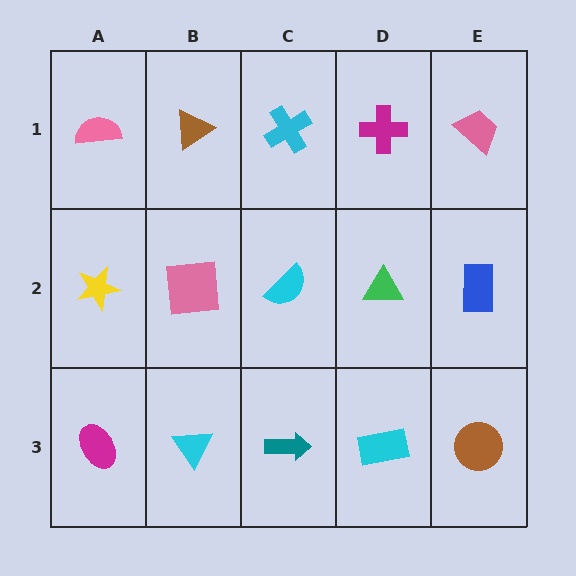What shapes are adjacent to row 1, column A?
A yellow star (row 2, column A), a brown triangle (row 1, column B).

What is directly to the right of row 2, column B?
A cyan semicircle.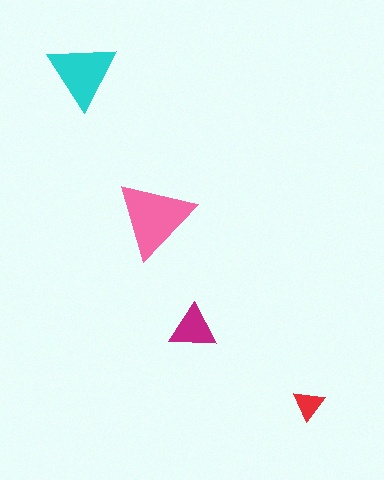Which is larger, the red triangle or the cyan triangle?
The cyan one.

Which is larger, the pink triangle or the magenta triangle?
The pink one.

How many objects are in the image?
There are 4 objects in the image.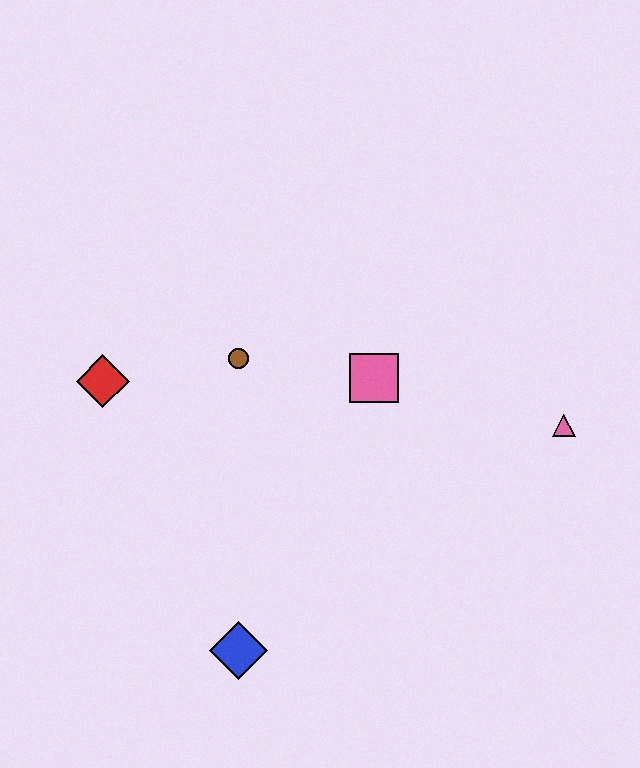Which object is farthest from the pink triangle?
The red diamond is farthest from the pink triangle.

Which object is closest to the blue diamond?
The brown circle is closest to the blue diamond.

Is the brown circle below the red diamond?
No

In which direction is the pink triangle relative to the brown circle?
The pink triangle is to the right of the brown circle.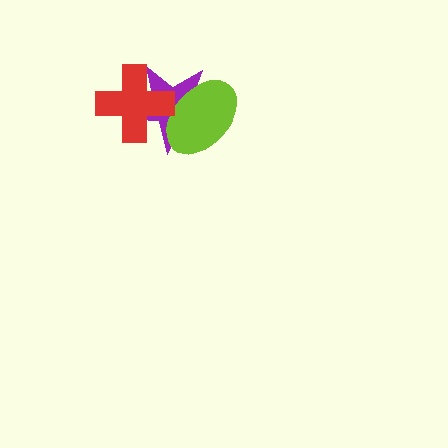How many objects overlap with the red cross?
2 objects overlap with the red cross.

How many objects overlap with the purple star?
2 objects overlap with the purple star.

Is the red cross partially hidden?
No, no other shape covers it.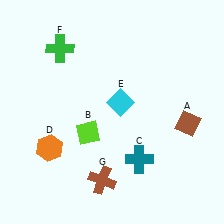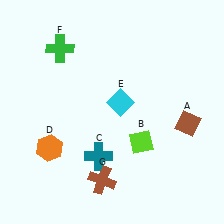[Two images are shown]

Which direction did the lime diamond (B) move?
The lime diamond (B) moved right.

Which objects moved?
The objects that moved are: the lime diamond (B), the teal cross (C).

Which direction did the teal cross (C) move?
The teal cross (C) moved left.